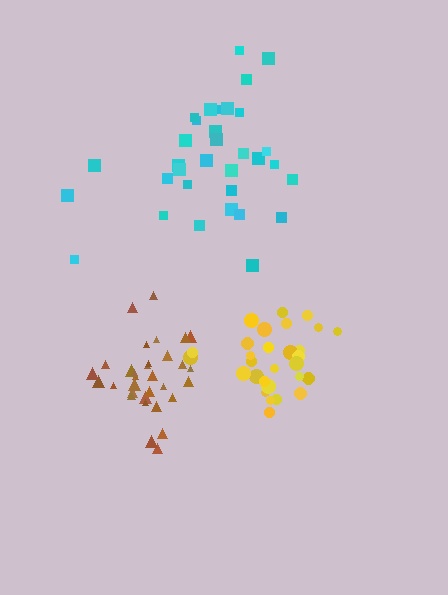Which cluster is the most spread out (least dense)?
Cyan.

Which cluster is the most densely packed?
Brown.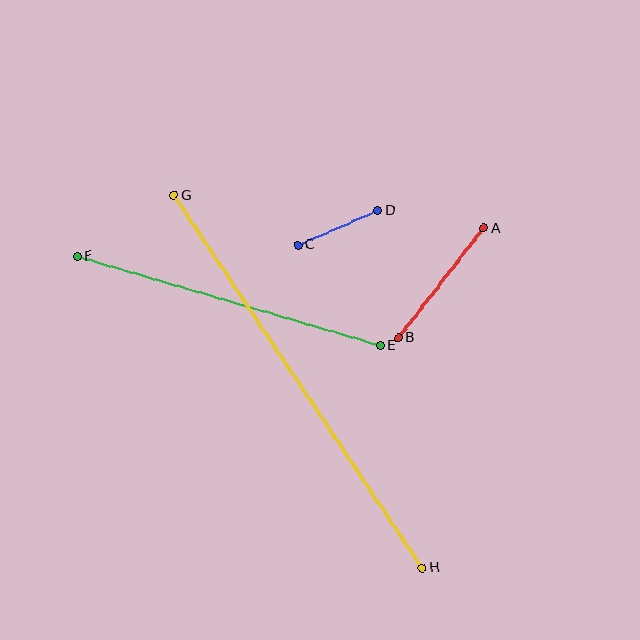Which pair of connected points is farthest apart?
Points G and H are farthest apart.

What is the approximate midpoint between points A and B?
The midpoint is at approximately (441, 283) pixels.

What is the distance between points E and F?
The distance is approximately 316 pixels.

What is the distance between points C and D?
The distance is approximately 87 pixels.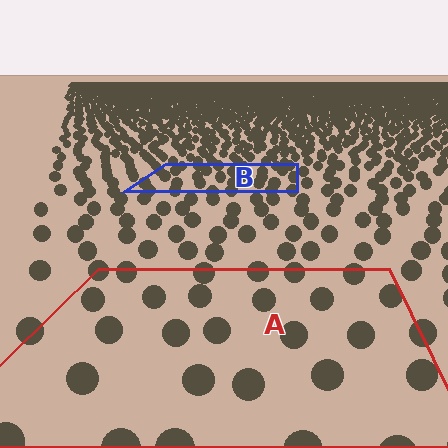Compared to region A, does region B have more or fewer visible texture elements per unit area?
Region B has more texture elements per unit area — they are packed more densely because it is farther away.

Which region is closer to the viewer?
Region A is closer. The texture elements there are larger and more spread out.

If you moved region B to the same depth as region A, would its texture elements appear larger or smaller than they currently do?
They would appear larger. At a closer depth, the same texture elements are projected at a bigger on-screen size.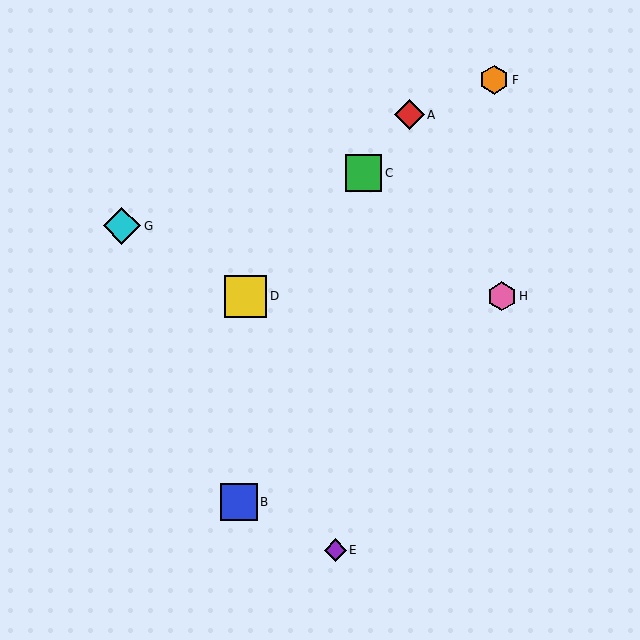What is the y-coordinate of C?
Object C is at y≈173.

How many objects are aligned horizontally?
2 objects (D, H) are aligned horizontally.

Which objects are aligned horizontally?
Objects D, H are aligned horizontally.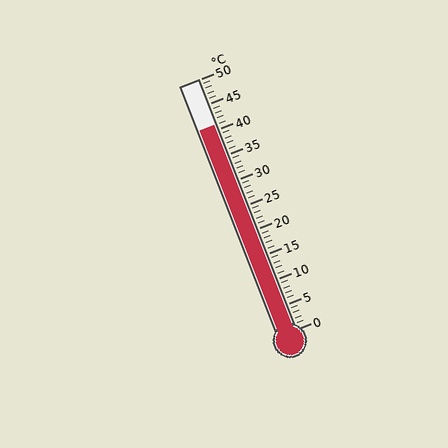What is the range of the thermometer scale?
The thermometer scale ranges from 0°C to 50°C.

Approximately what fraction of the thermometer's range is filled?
The thermometer is filled to approximately 80% of its range.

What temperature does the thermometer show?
The thermometer shows approximately 41°C.